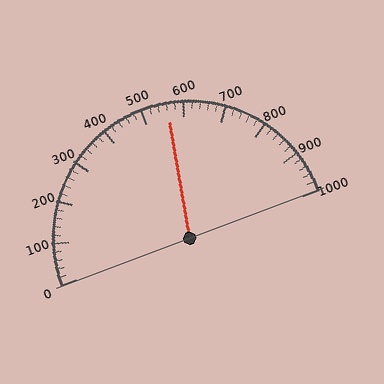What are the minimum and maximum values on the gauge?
The gauge ranges from 0 to 1000.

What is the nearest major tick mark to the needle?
The nearest major tick mark is 600.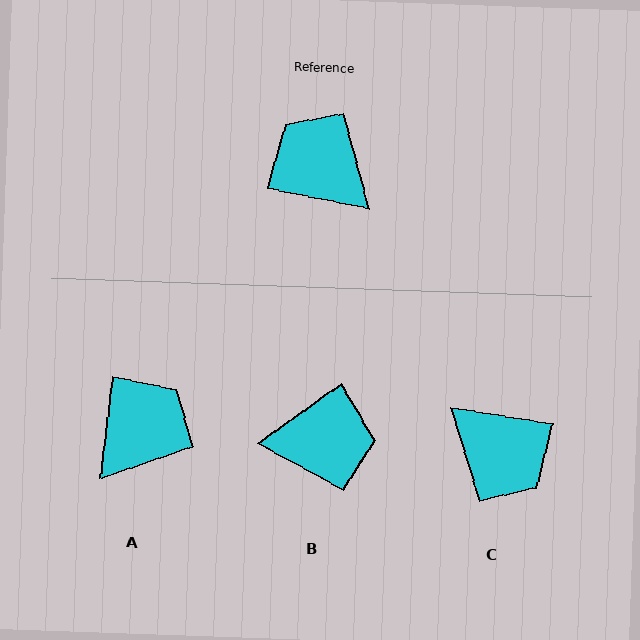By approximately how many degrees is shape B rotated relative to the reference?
Approximately 133 degrees clockwise.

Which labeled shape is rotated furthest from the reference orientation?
C, about 178 degrees away.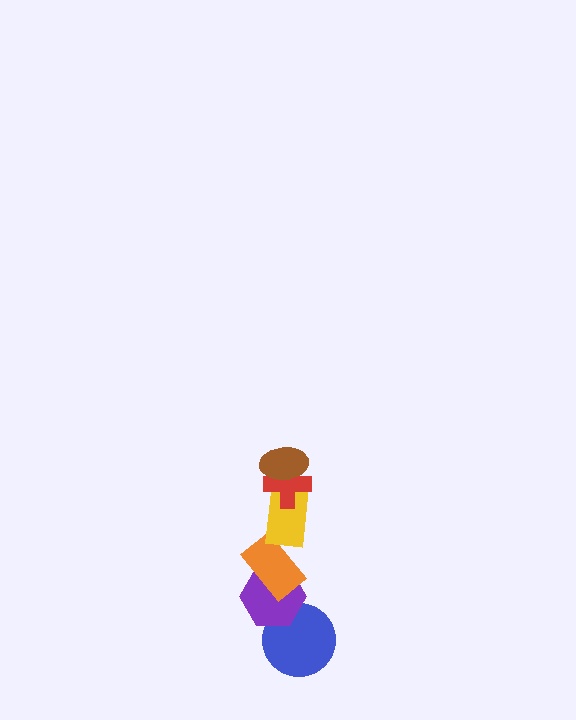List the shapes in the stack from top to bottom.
From top to bottom: the brown ellipse, the red cross, the yellow rectangle, the orange rectangle, the purple hexagon, the blue circle.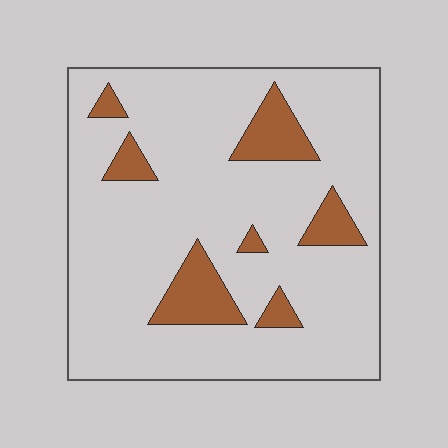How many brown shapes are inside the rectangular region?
7.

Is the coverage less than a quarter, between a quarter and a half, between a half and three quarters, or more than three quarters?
Less than a quarter.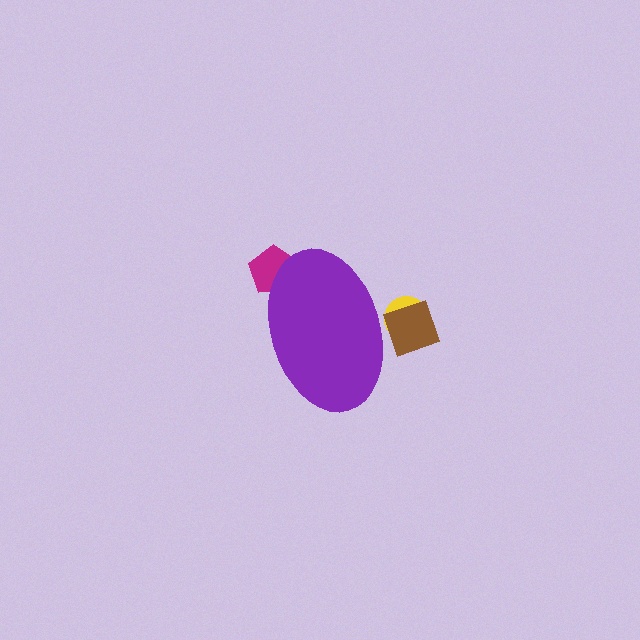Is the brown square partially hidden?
Yes, the brown square is partially hidden behind the purple ellipse.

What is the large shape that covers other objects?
A purple ellipse.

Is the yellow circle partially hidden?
Yes, the yellow circle is partially hidden behind the purple ellipse.